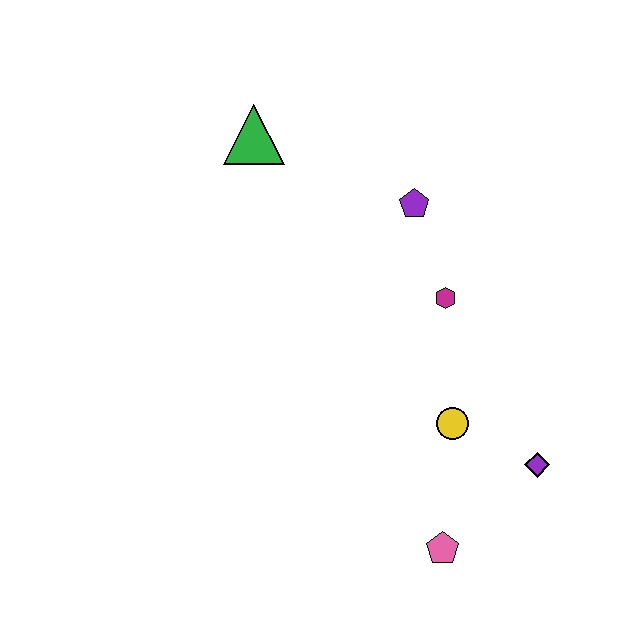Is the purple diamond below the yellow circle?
Yes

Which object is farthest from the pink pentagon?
The green triangle is farthest from the pink pentagon.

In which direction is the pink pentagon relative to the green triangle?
The pink pentagon is below the green triangle.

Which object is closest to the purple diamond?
The yellow circle is closest to the purple diamond.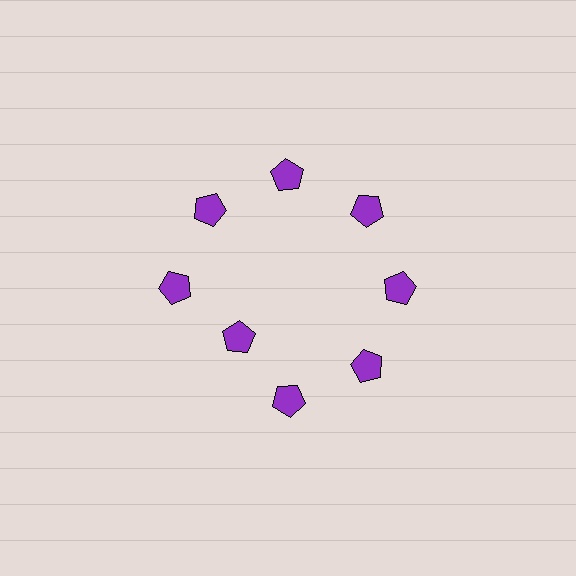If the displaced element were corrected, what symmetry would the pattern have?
It would have 8-fold rotational symmetry — the pattern would map onto itself every 45 degrees.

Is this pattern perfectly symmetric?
No. The 8 purple pentagons are arranged in a ring, but one element near the 8 o'clock position is pulled inward toward the center, breaking the 8-fold rotational symmetry.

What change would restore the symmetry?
The symmetry would be restored by moving it outward, back onto the ring so that all 8 pentagons sit at equal angles and equal distance from the center.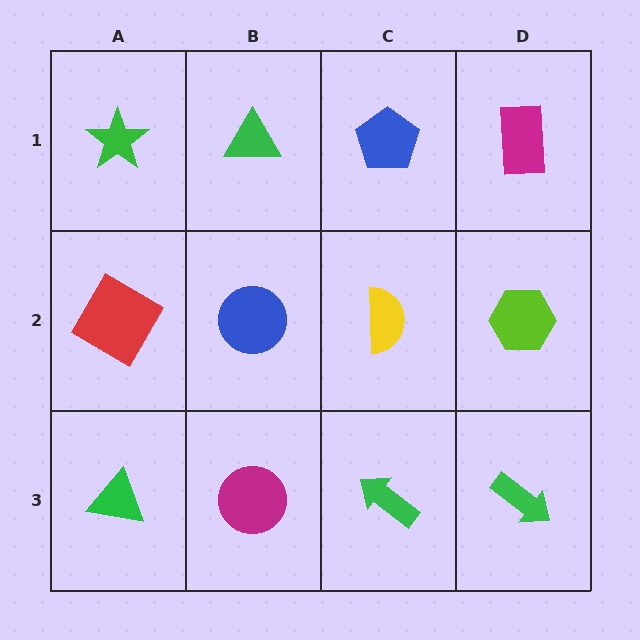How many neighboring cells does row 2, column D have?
3.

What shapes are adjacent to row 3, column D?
A lime hexagon (row 2, column D), a green arrow (row 3, column C).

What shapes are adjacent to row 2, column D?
A magenta rectangle (row 1, column D), a green arrow (row 3, column D), a yellow semicircle (row 2, column C).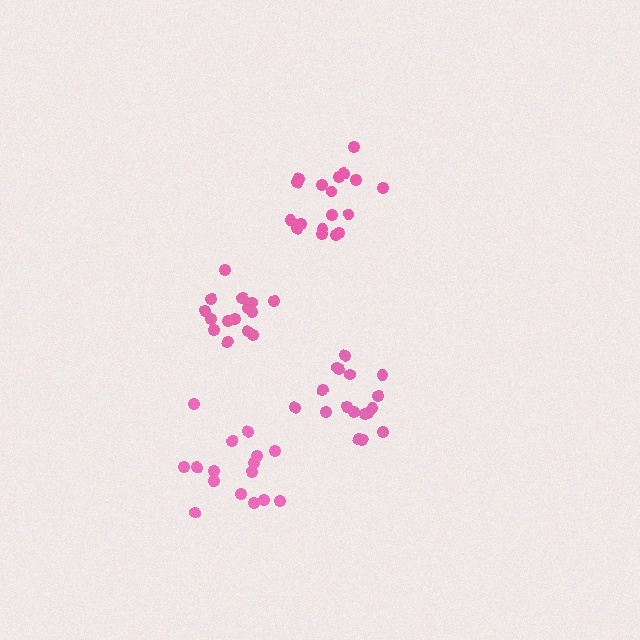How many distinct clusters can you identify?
There are 4 distinct clusters.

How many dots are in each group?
Group 1: 18 dots, Group 2: 16 dots, Group 3: 15 dots, Group 4: 17 dots (66 total).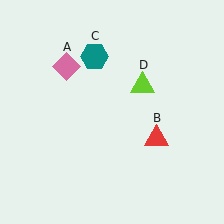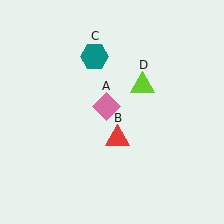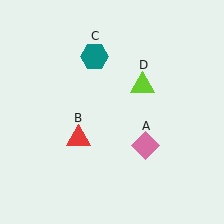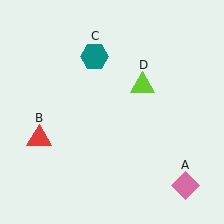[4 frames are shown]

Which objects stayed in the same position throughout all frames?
Teal hexagon (object C) and lime triangle (object D) remained stationary.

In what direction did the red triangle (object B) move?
The red triangle (object B) moved left.